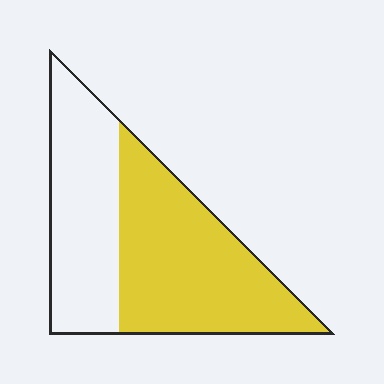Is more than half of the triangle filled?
Yes.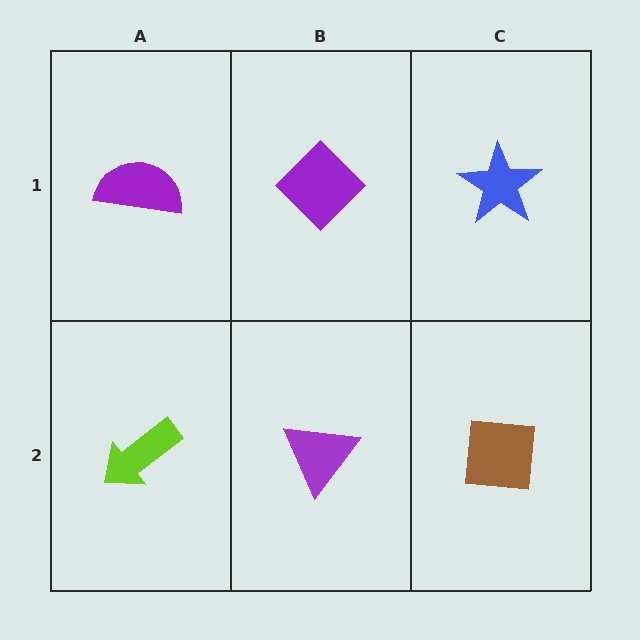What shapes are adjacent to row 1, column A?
A lime arrow (row 2, column A), a purple diamond (row 1, column B).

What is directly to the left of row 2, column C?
A purple triangle.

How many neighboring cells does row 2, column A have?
2.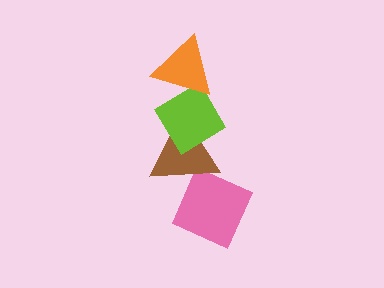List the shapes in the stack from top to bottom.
From top to bottom: the orange triangle, the lime diamond, the brown triangle, the pink diamond.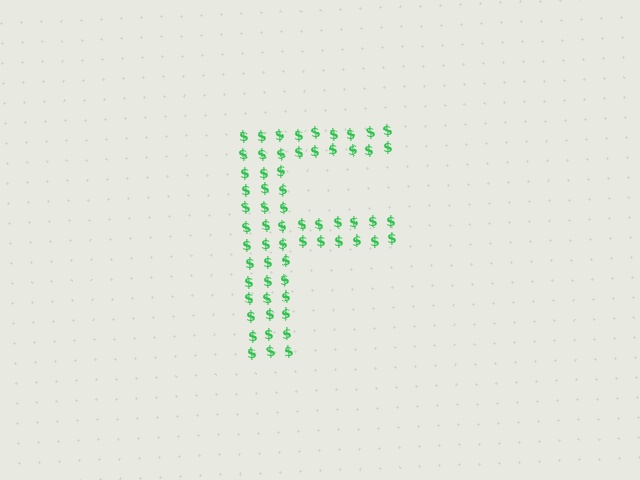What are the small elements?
The small elements are dollar signs.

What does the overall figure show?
The overall figure shows the letter F.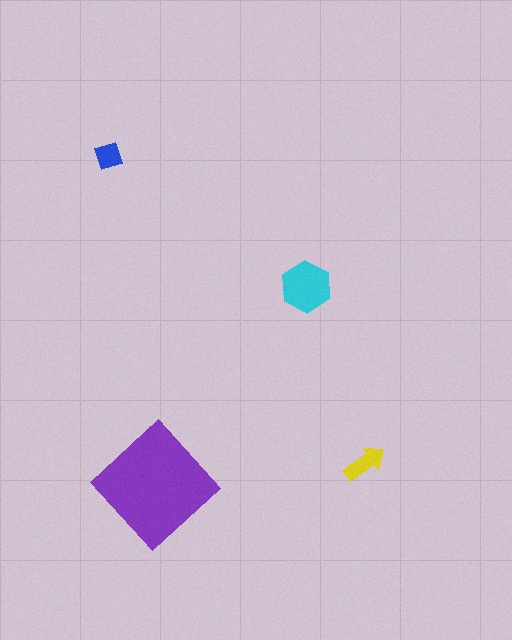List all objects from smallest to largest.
The blue diamond, the yellow arrow, the cyan hexagon, the purple diamond.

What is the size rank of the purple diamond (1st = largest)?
1st.